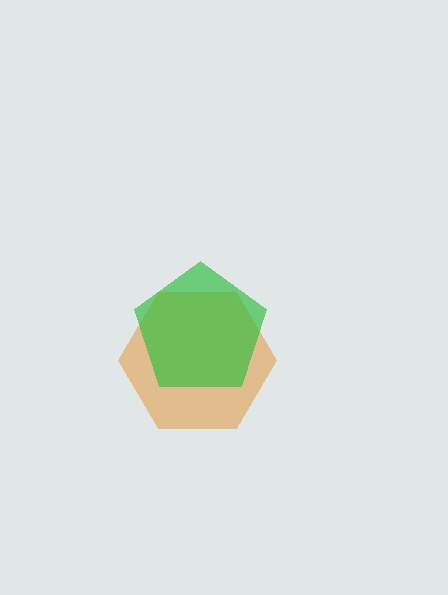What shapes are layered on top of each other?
The layered shapes are: an orange hexagon, a green pentagon.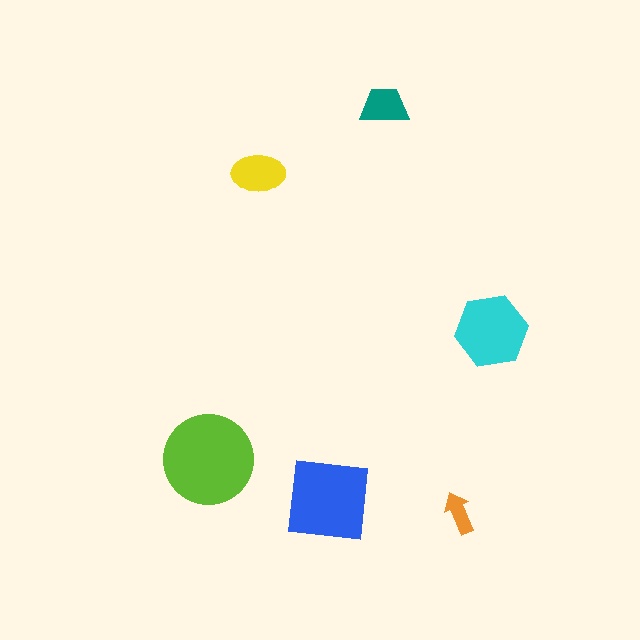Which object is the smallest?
The orange arrow.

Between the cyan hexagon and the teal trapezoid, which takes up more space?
The cyan hexagon.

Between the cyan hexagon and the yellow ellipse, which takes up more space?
The cyan hexagon.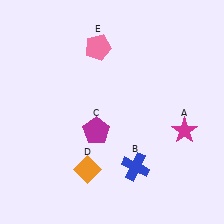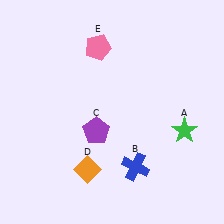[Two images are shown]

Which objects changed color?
A changed from magenta to green. C changed from magenta to purple.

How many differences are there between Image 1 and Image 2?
There are 2 differences between the two images.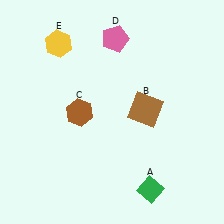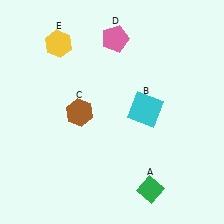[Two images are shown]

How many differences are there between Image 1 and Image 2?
There is 1 difference between the two images.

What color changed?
The square (B) changed from brown in Image 1 to cyan in Image 2.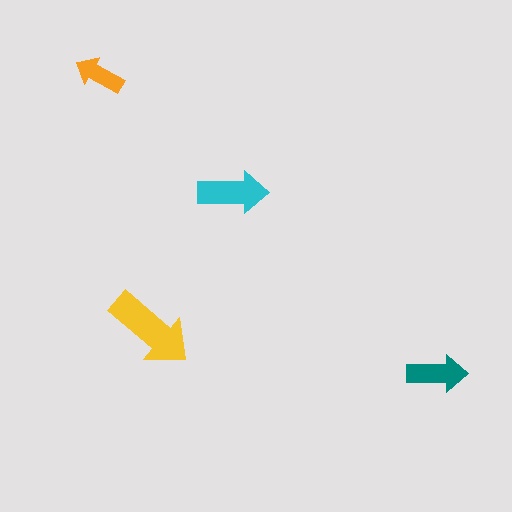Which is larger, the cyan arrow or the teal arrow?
The cyan one.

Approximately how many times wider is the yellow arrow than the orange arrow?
About 2 times wider.